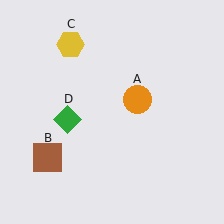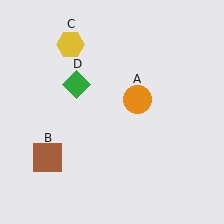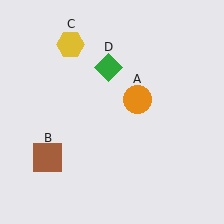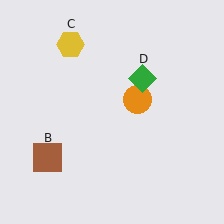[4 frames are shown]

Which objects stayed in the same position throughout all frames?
Orange circle (object A) and brown square (object B) and yellow hexagon (object C) remained stationary.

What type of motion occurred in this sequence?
The green diamond (object D) rotated clockwise around the center of the scene.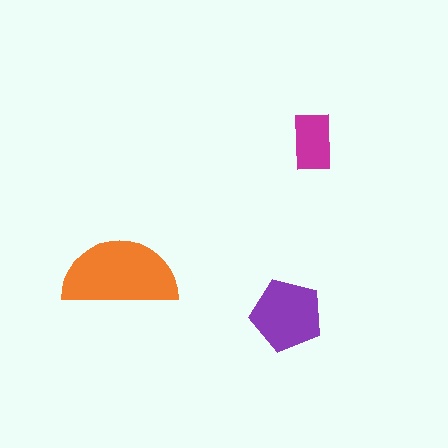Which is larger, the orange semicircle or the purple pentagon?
The orange semicircle.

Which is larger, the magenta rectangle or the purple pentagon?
The purple pentagon.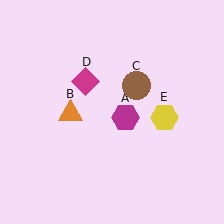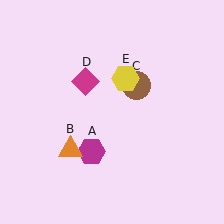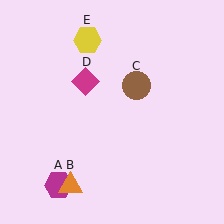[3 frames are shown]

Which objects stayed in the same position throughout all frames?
Brown circle (object C) and magenta diamond (object D) remained stationary.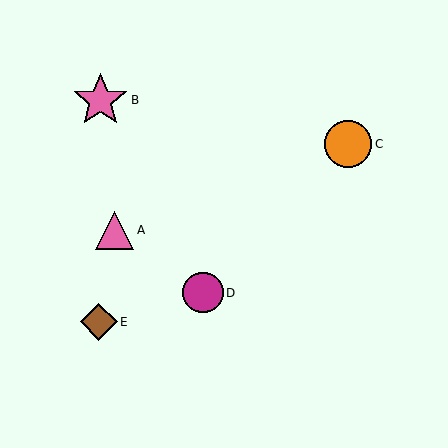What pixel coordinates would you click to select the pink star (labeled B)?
Click at (100, 100) to select the pink star B.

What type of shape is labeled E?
Shape E is a brown diamond.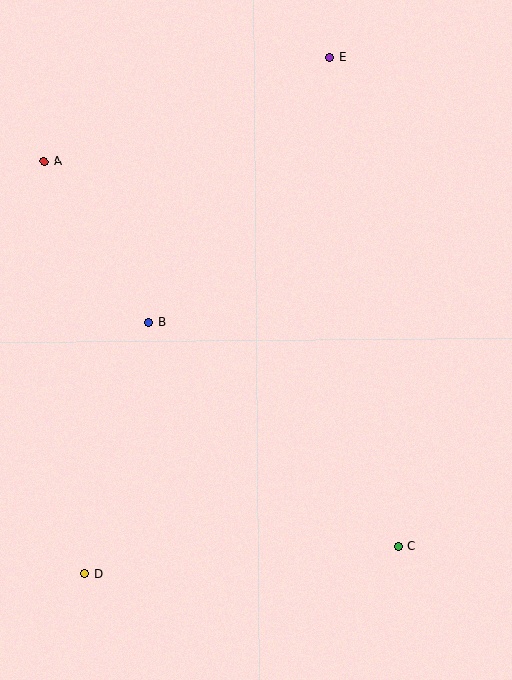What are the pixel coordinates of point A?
Point A is at (44, 161).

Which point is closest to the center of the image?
Point B at (149, 322) is closest to the center.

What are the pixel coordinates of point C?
Point C is at (398, 546).